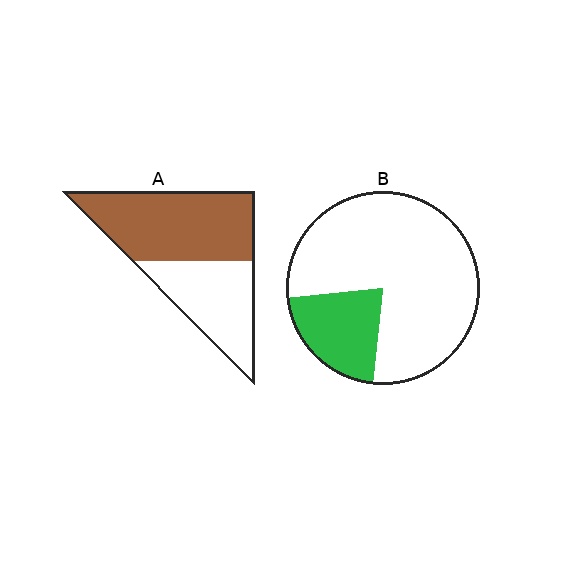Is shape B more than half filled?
No.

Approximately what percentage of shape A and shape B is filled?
A is approximately 60% and B is approximately 20%.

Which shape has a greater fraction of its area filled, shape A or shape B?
Shape A.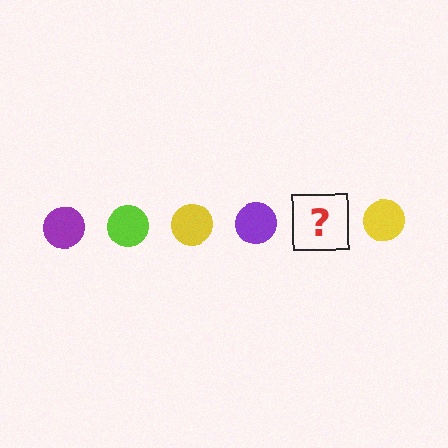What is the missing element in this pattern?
The missing element is a lime circle.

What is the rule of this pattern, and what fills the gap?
The rule is that the pattern cycles through purple, lime, yellow circles. The gap should be filled with a lime circle.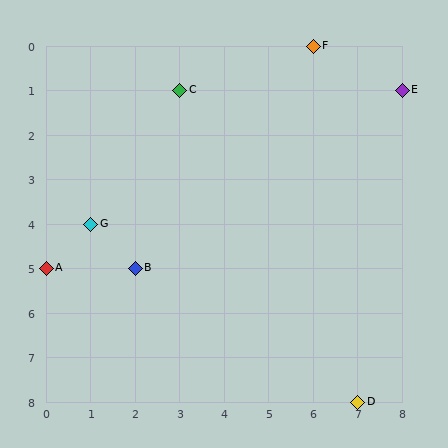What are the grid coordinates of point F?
Point F is at grid coordinates (6, 0).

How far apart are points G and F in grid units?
Points G and F are 5 columns and 4 rows apart (about 6.4 grid units diagonally).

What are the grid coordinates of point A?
Point A is at grid coordinates (0, 5).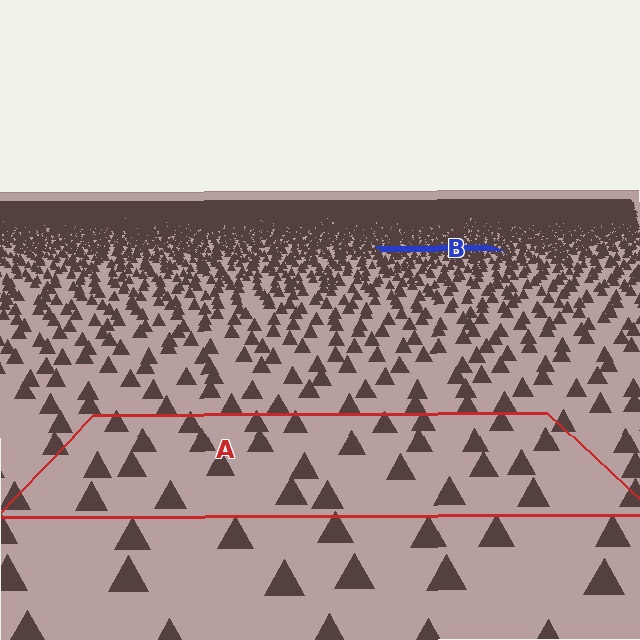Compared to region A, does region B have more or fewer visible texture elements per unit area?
Region B has more texture elements per unit area — they are packed more densely because it is farther away.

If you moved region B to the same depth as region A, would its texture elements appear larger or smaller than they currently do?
They would appear larger. At a closer depth, the same texture elements are projected at a bigger on-screen size.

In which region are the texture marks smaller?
The texture marks are smaller in region B, because it is farther away.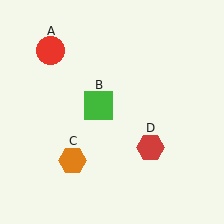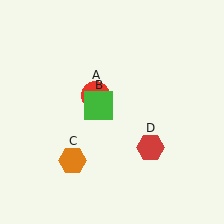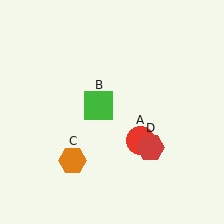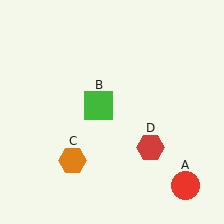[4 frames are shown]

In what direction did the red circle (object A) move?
The red circle (object A) moved down and to the right.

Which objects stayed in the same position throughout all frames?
Green square (object B) and orange hexagon (object C) and red hexagon (object D) remained stationary.